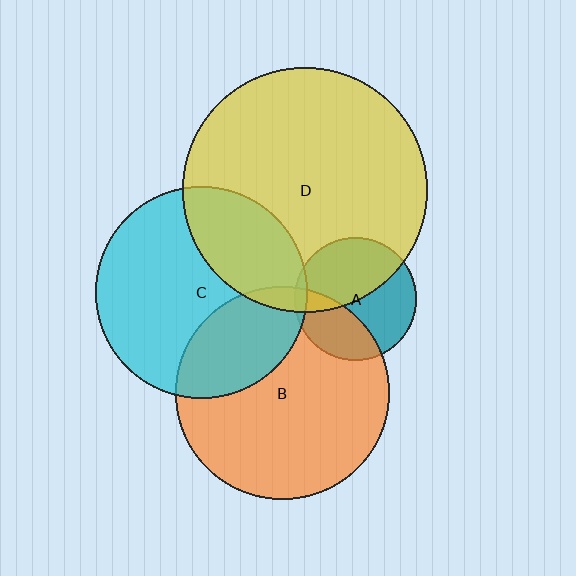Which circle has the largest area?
Circle D (yellow).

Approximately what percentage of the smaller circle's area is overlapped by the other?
Approximately 45%.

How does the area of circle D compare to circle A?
Approximately 4.0 times.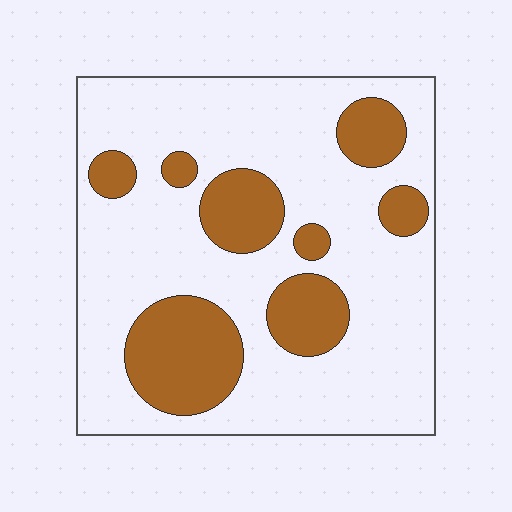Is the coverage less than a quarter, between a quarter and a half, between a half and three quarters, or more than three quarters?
Between a quarter and a half.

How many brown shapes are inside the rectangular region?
8.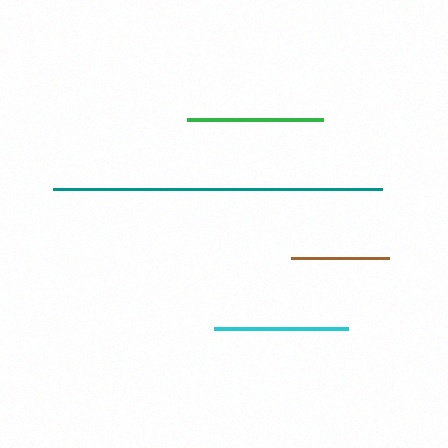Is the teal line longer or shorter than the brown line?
The teal line is longer than the brown line.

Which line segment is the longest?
The teal line is the longest at approximately 329 pixels.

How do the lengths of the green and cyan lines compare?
The green and cyan lines are approximately the same length.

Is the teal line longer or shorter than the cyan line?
The teal line is longer than the cyan line.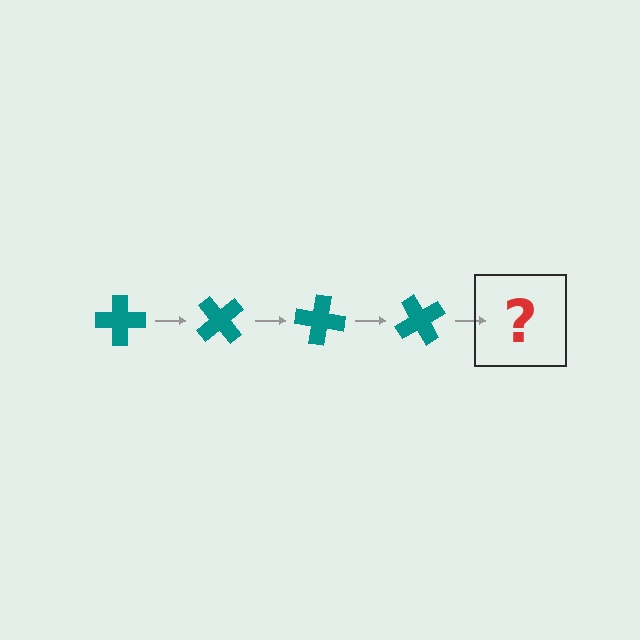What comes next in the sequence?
The next element should be a teal cross rotated 200 degrees.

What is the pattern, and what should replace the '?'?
The pattern is that the cross rotates 50 degrees each step. The '?' should be a teal cross rotated 200 degrees.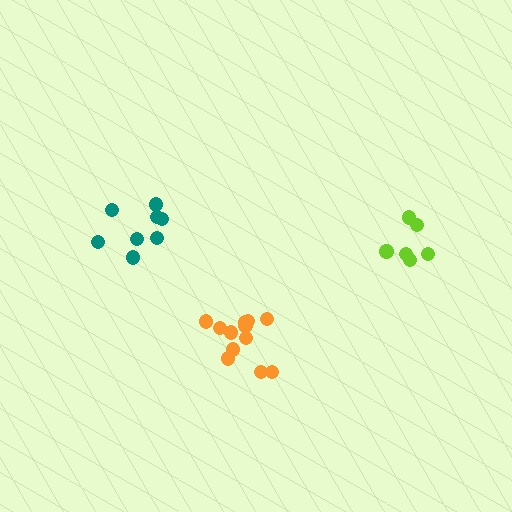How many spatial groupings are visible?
There are 3 spatial groupings.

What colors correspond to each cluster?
The clusters are colored: lime, teal, orange.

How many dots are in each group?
Group 1: 6 dots, Group 2: 8 dots, Group 3: 12 dots (26 total).